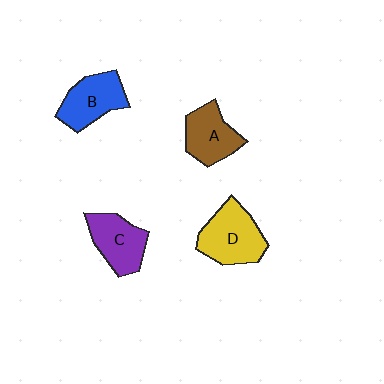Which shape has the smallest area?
Shape A (brown).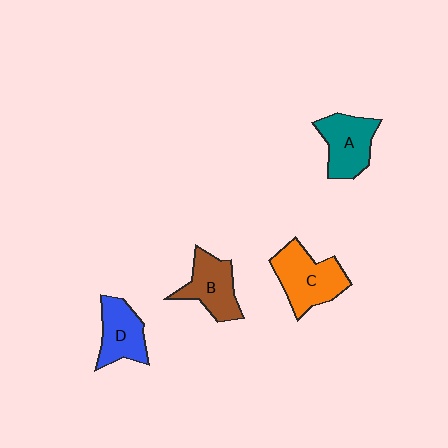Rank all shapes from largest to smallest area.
From largest to smallest: C (orange), A (teal), B (brown), D (blue).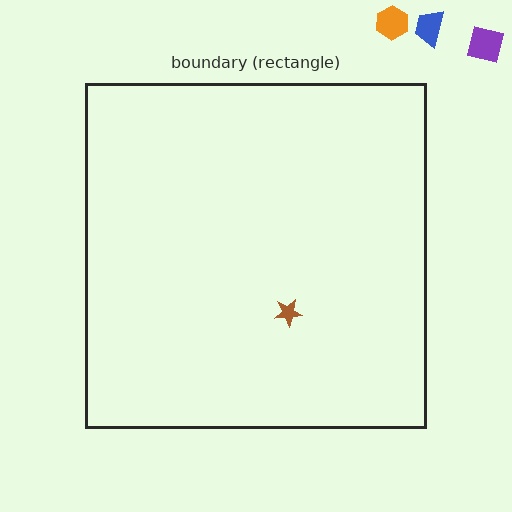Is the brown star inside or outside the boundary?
Inside.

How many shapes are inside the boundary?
1 inside, 3 outside.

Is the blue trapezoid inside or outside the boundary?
Outside.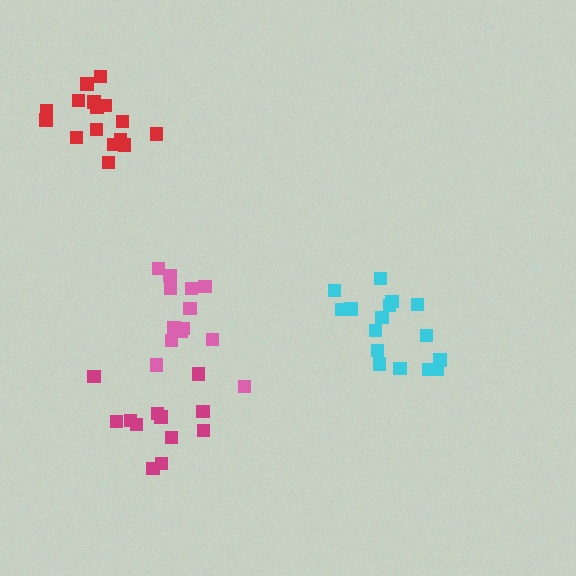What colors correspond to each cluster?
The clusters are colored: magenta, red, cyan, pink.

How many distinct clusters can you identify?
There are 4 distinct clusters.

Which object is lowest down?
The magenta cluster is bottommost.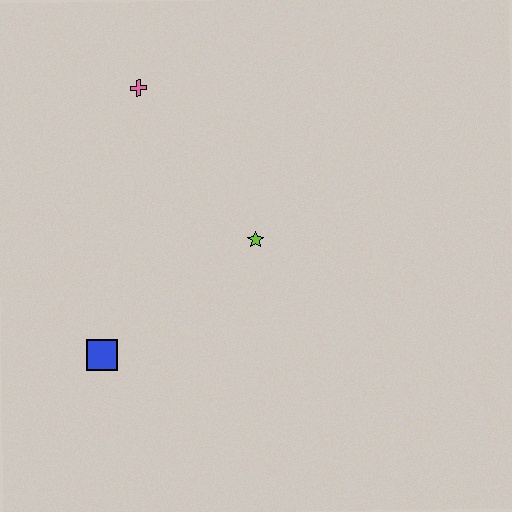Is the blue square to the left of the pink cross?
Yes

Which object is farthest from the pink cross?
The blue square is farthest from the pink cross.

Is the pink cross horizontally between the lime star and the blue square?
Yes